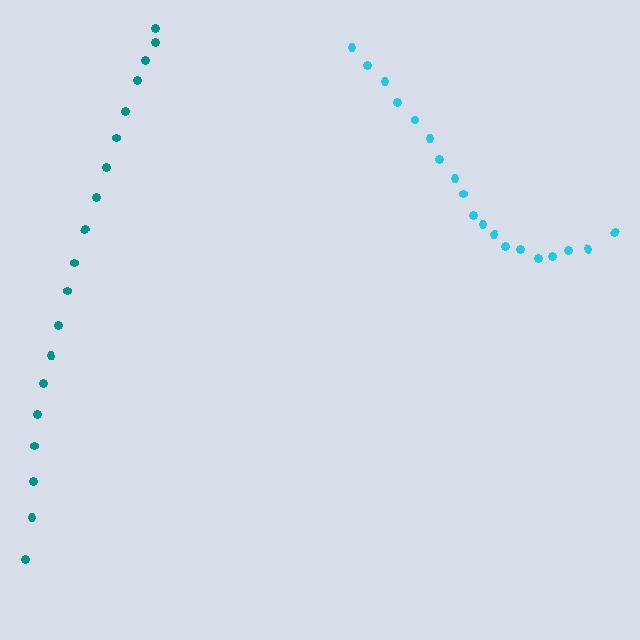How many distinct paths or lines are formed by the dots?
There are 2 distinct paths.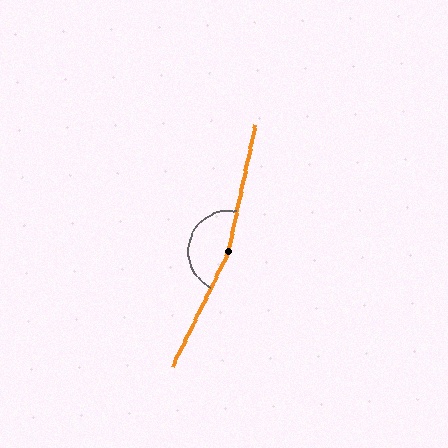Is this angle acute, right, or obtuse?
It is obtuse.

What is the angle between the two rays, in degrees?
Approximately 165 degrees.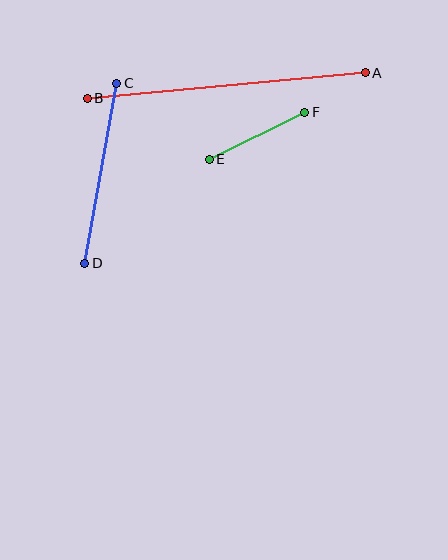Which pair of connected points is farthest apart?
Points A and B are farthest apart.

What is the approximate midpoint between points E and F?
The midpoint is at approximately (257, 136) pixels.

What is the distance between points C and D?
The distance is approximately 183 pixels.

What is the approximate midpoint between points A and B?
The midpoint is at approximately (226, 86) pixels.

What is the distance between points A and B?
The distance is approximately 279 pixels.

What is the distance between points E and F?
The distance is approximately 107 pixels.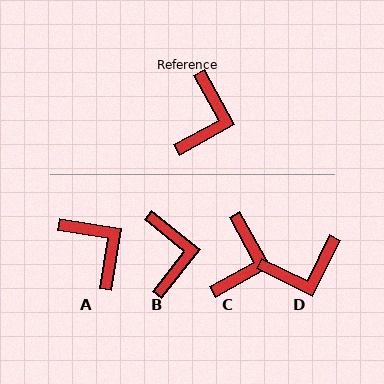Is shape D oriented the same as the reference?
No, it is off by about 55 degrees.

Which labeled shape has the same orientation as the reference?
C.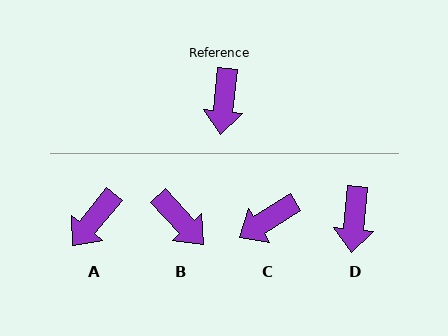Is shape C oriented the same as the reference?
No, it is off by about 52 degrees.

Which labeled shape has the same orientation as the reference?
D.